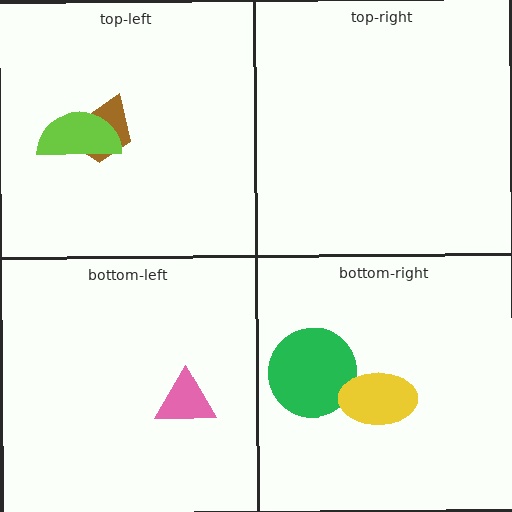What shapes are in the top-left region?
The brown trapezoid, the lime semicircle.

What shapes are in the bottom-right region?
The green circle, the yellow ellipse.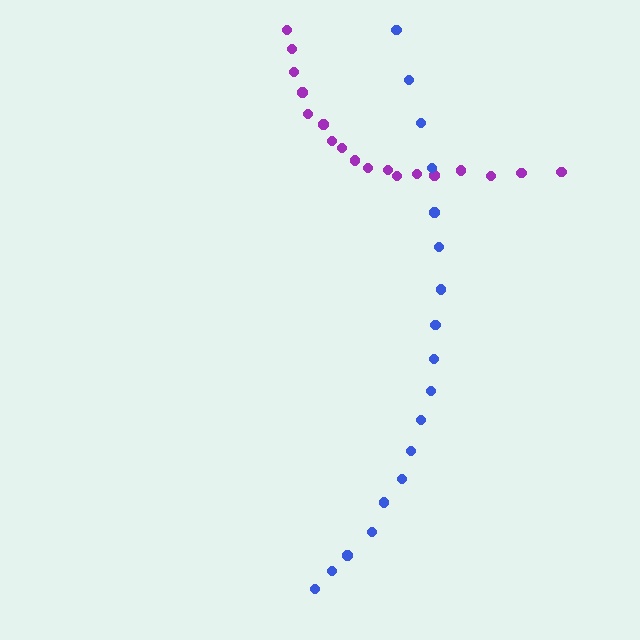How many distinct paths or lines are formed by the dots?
There are 2 distinct paths.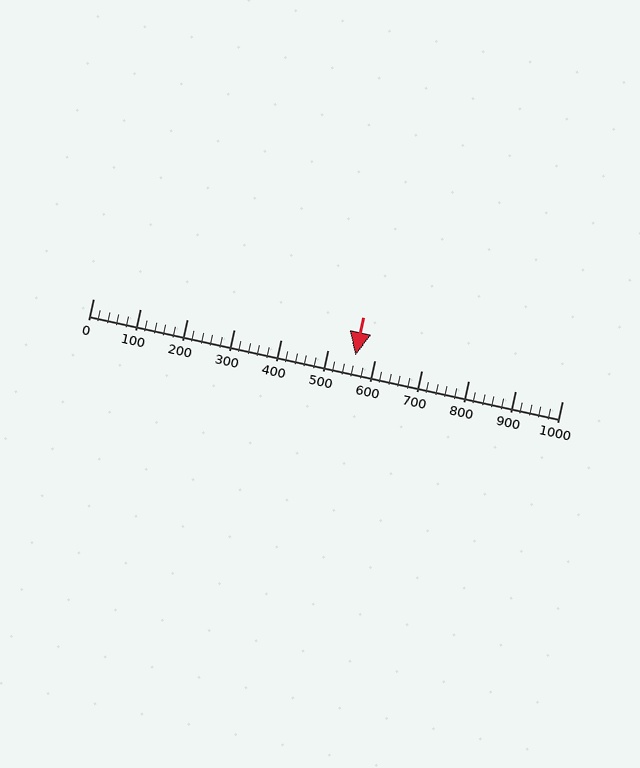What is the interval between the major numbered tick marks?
The major tick marks are spaced 100 units apart.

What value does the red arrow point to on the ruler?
The red arrow points to approximately 560.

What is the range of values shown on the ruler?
The ruler shows values from 0 to 1000.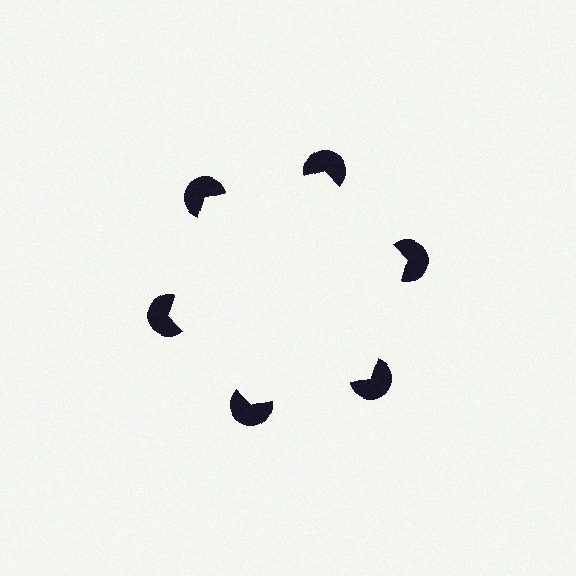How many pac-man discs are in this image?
There are 6 — one at each vertex of the illusory hexagon.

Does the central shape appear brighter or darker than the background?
It typically appears slightly brighter than the background, even though no actual brightness change is drawn.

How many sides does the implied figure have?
6 sides.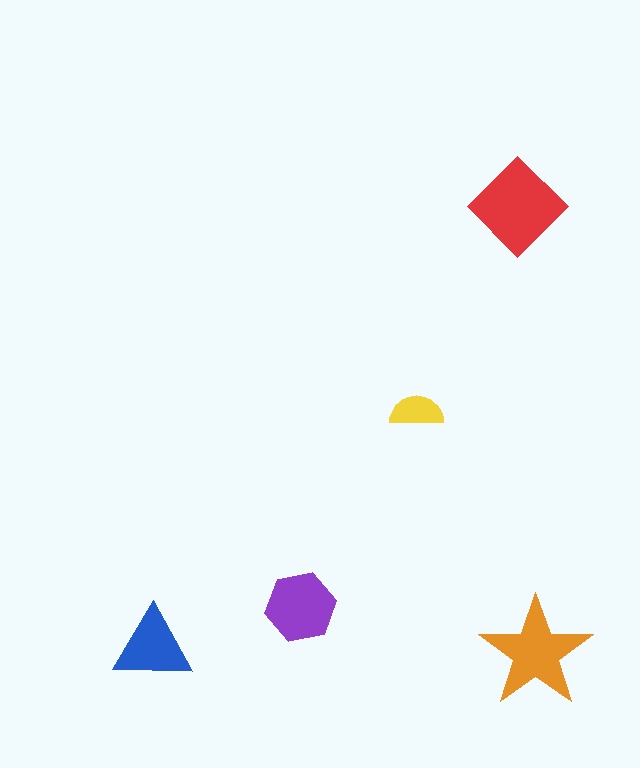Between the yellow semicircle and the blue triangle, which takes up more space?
The blue triangle.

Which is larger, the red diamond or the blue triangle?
The red diamond.